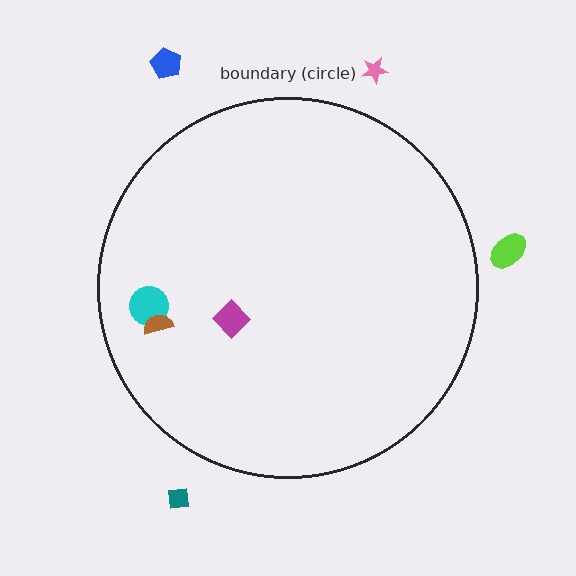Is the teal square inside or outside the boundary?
Outside.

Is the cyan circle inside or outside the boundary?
Inside.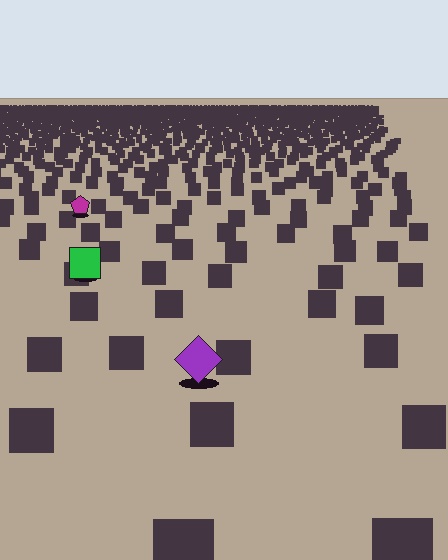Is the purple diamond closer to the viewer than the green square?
Yes. The purple diamond is closer — you can tell from the texture gradient: the ground texture is coarser near it.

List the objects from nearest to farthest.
From nearest to farthest: the purple diamond, the green square, the magenta pentagon.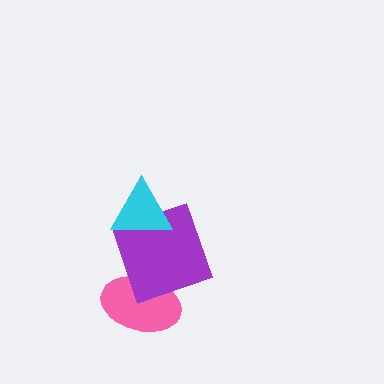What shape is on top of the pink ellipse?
The purple square is on top of the pink ellipse.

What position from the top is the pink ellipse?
The pink ellipse is 3rd from the top.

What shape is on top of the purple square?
The cyan triangle is on top of the purple square.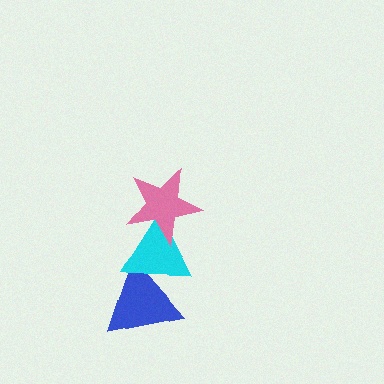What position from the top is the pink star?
The pink star is 1st from the top.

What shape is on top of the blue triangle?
The cyan triangle is on top of the blue triangle.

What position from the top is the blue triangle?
The blue triangle is 3rd from the top.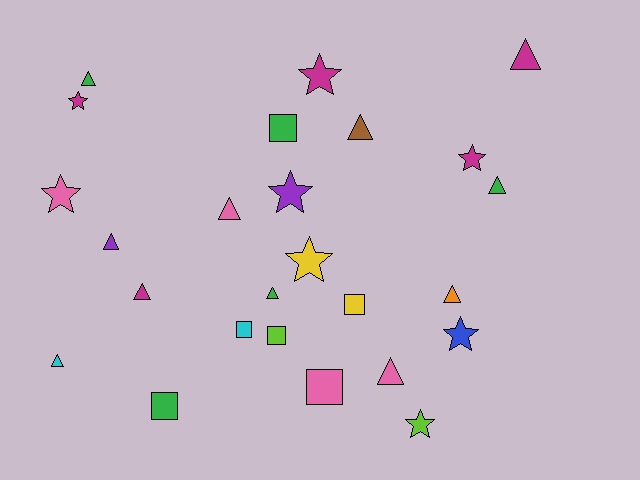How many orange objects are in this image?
There is 1 orange object.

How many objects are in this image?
There are 25 objects.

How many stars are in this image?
There are 8 stars.